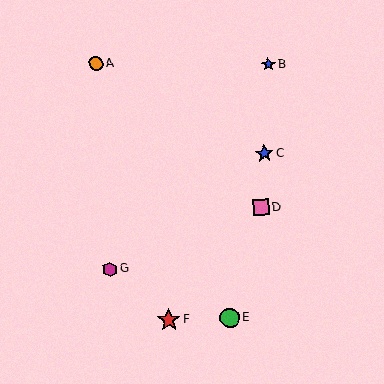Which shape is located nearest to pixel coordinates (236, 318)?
The green circle (labeled E) at (230, 318) is nearest to that location.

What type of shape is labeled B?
Shape B is a blue star.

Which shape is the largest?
The red star (labeled F) is the largest.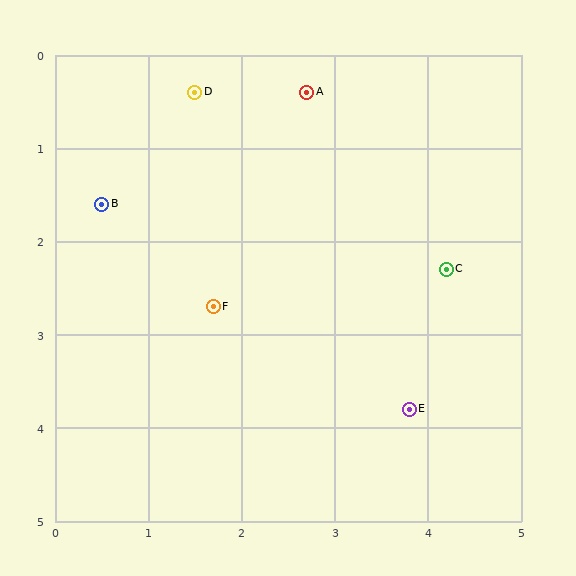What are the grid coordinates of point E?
Point E is at approximately (3.8, 3.8).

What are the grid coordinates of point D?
Point D is at approximately (1.5, 0.4).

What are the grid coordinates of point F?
Point F is at approximately (1.7, 2.7).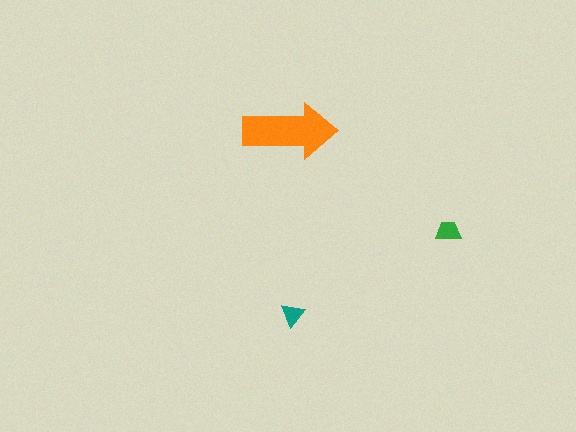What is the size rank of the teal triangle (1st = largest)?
3rd.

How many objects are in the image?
There are 3 objects in the image.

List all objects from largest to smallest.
The orange arrow, the green trapezoid, the teal triangle.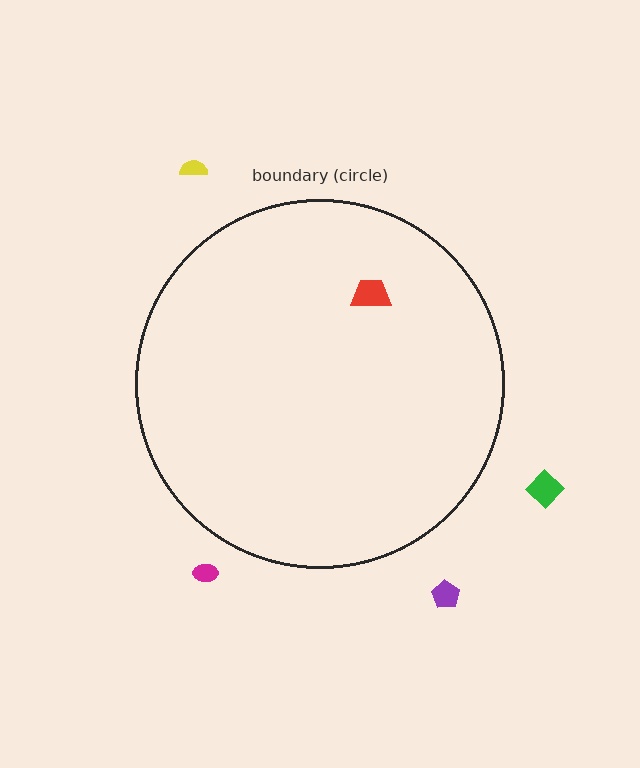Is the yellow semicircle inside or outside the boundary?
Outside.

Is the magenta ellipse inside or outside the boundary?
Outside.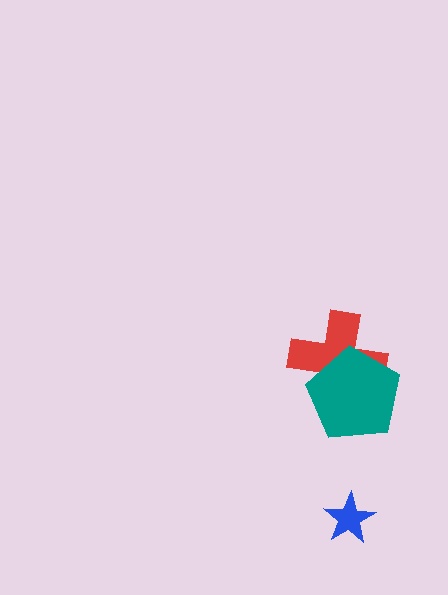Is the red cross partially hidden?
Yes, it is partially covered by another shape.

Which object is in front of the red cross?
The teal pentagon is in front of the red cross.